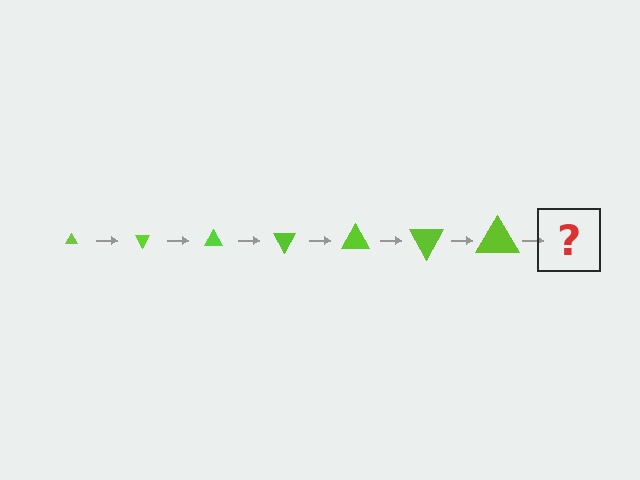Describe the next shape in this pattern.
It should be a triangle, larger than the previous one and rotated 420 degrees from the start.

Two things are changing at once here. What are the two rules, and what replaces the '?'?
The two rules are that the triangle grows larger each step and it rotates 60 degrees each step. The '?' should be a triangle, larger than the previous one and rotated 420 degrees from the start.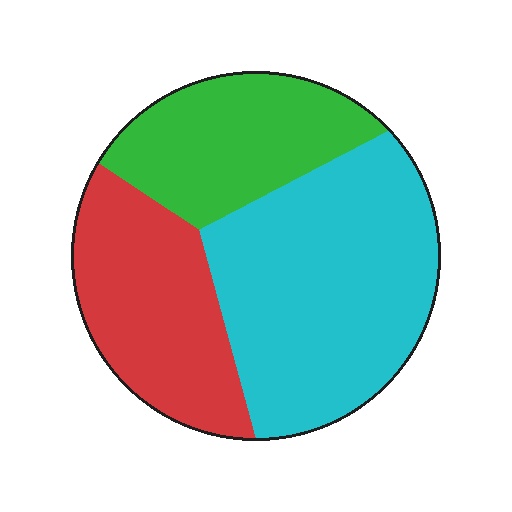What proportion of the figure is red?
Red takes up about one quarter (1/4) of the figure.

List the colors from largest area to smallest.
From largest to smallest: cyan, red, green.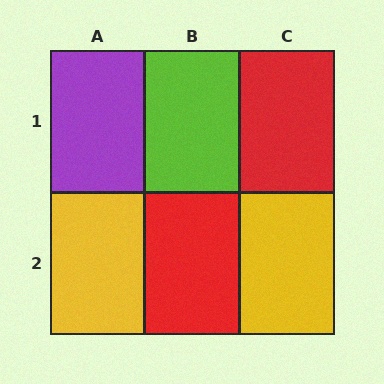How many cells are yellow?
2 cells are yellow.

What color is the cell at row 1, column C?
Red.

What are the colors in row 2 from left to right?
Yellow, red, yellow.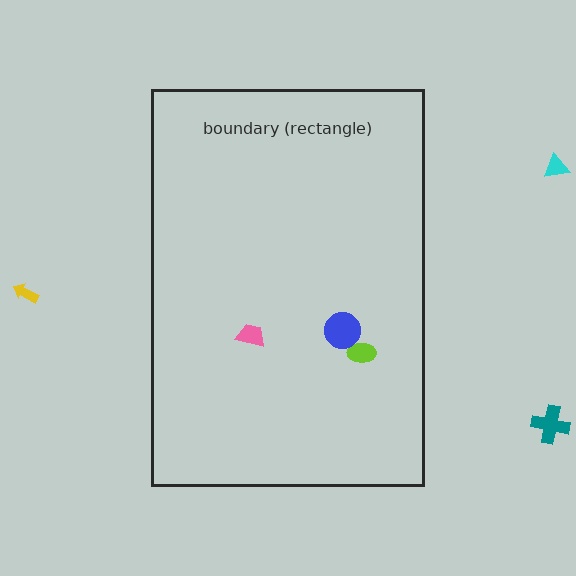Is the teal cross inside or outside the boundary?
Outside.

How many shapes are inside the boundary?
3 inside, 3 outside.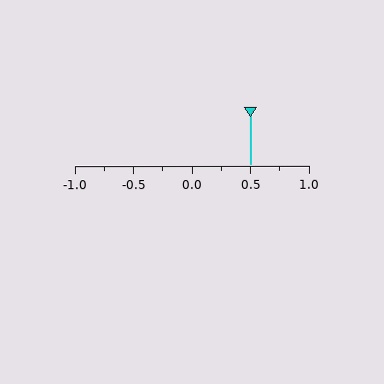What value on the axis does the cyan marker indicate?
The marker indicates approximately 0.5.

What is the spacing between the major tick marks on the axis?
The major ticks are spaced 0.5 apart.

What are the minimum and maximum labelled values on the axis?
The axis runs from -1.0 to 1.0.